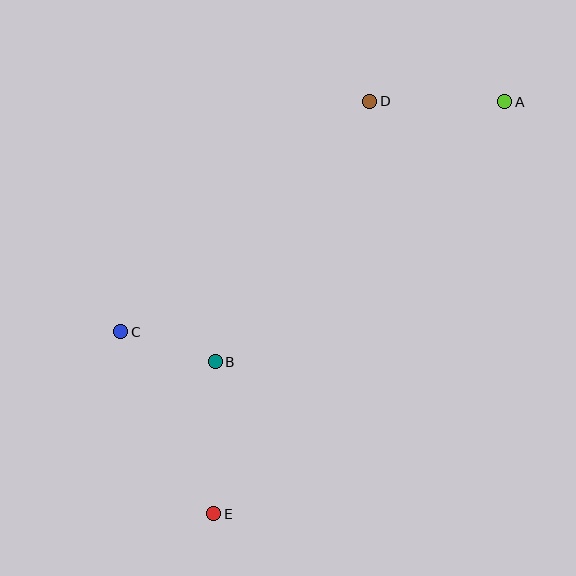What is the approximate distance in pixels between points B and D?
The distance between B and D is approximately 303 pixels.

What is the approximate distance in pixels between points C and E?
The distance between C and E is approximately 204 pixels.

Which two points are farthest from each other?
Points A and E are farthest from each other.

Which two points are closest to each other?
Points B and C are closest to each other.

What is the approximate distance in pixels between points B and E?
The distance between B and E is approximately 152 pixels.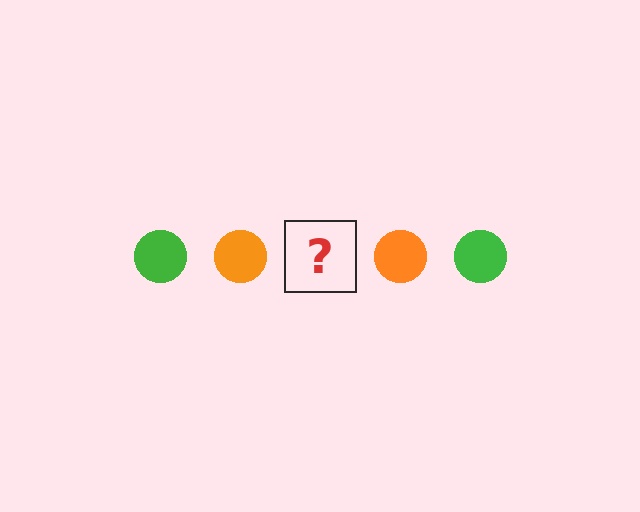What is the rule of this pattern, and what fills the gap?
The rule is that the pattern cycles through green, orange circles. The gap should be filled with a green circle.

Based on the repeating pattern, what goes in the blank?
The blank should be a green circle.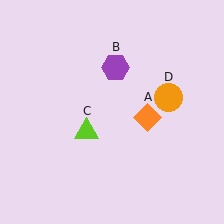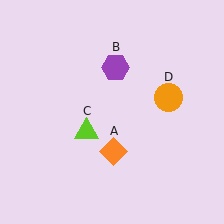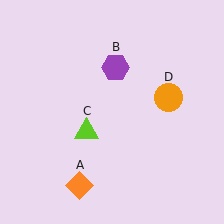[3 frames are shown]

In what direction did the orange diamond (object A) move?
The orange diamond (object A) moved down and to the left.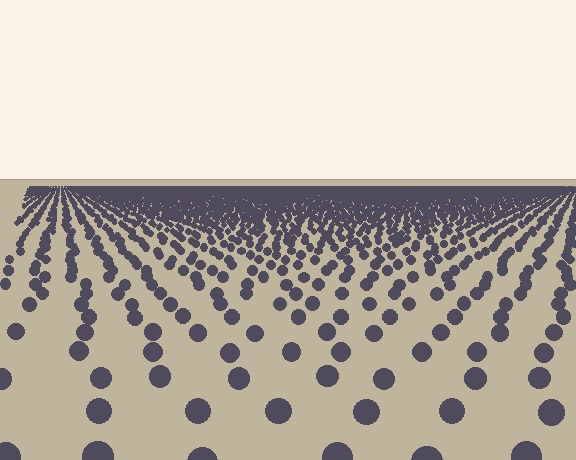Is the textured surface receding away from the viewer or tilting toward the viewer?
The surface is receding away from the viewer. Texture elements get smaller and denser toward the top.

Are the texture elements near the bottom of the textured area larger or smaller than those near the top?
Larger. Near the bottom, elements are closer to the viewer and appear at a bigger on-screen size.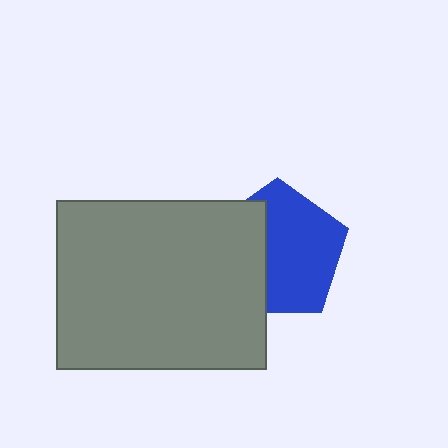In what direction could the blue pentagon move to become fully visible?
The blue pentagon could move right. That would shift it out from behind the gray rectangle entirely.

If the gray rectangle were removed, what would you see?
You would see the complete blue pentagon.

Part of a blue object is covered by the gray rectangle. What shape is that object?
It is a pentagon.